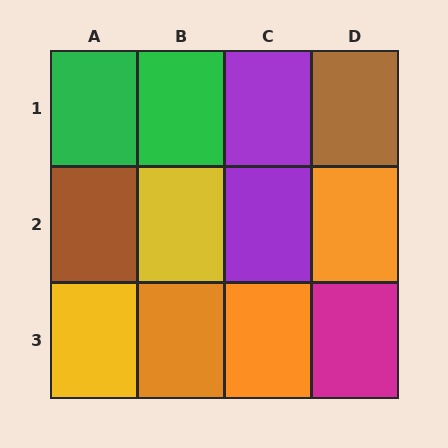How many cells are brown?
2 cells are brown.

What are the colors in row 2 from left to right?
Brown, yellow, purple, orange.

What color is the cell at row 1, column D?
Brown.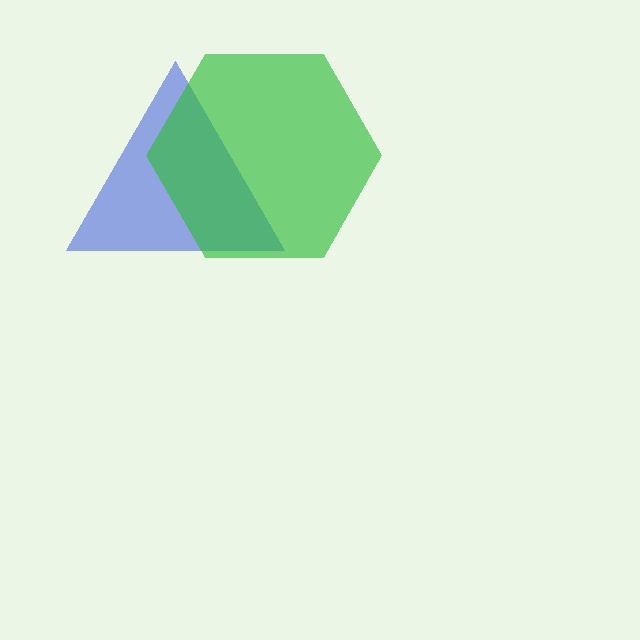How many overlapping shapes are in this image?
There are 2 overlapping shapes in the image.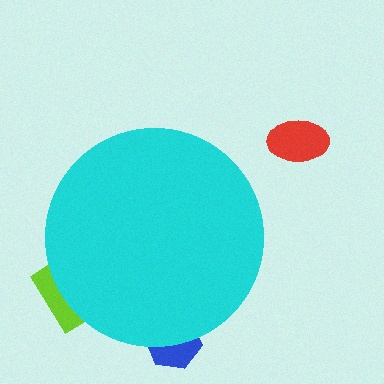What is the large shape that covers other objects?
A cyan circle.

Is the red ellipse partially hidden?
No, the red ellipse is fully visible.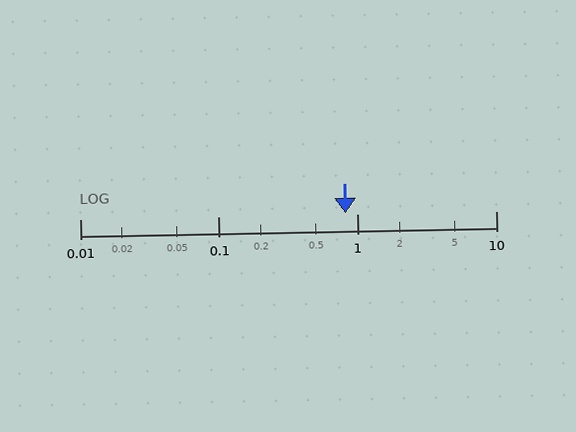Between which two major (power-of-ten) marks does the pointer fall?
The pointer is between 0.1 and 1.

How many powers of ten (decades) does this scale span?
The scale spans 3 decades, from 0.01 to 10.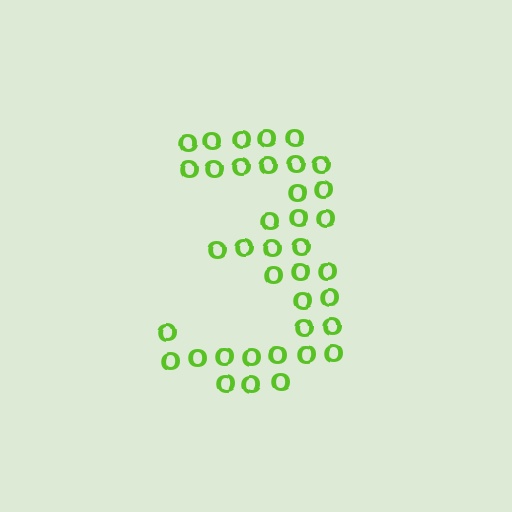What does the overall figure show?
The overall figure shows the digit 3.